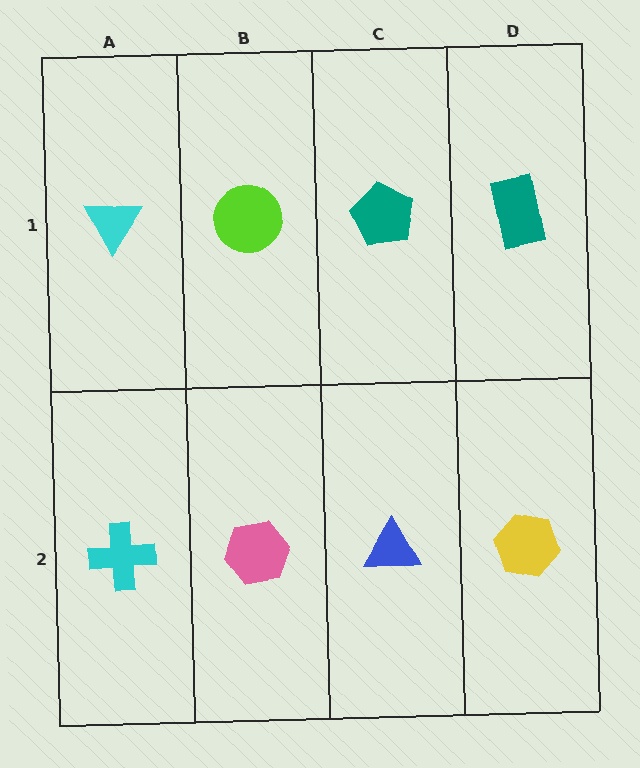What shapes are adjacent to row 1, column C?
A blue triangle (row 2, column C), a lime circle (row 1, column B), a teal rectangle (row 1, column D).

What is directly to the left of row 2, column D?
A blue triangle.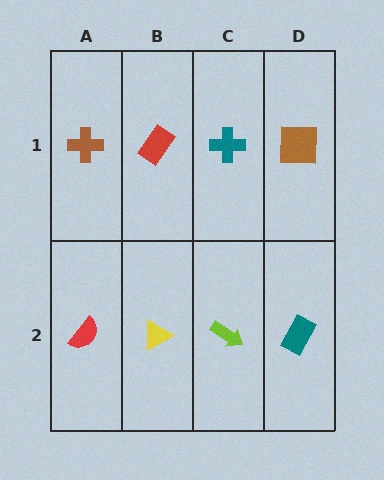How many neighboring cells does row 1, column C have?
3.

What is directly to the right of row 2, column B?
A lime arrow.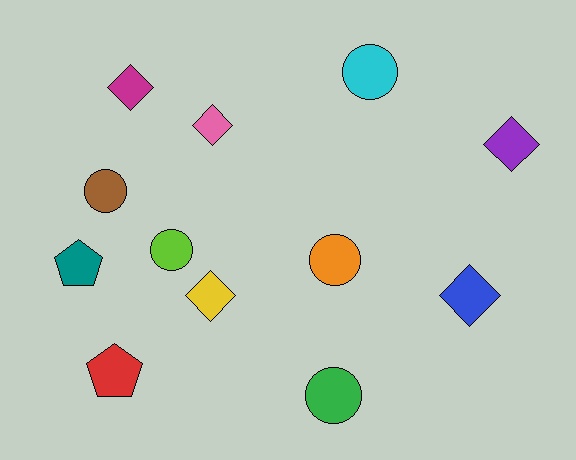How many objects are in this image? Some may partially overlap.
There are 12 objects.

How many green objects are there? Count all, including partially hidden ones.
There is 1 green object.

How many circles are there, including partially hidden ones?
There are 5 circles.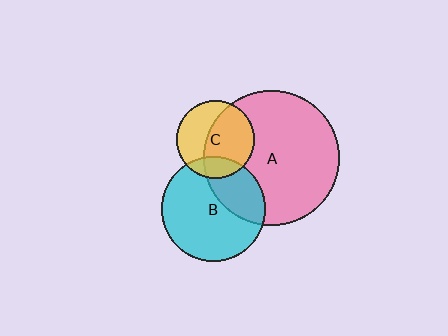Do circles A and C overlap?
Yes.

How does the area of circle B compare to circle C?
Approximately 1.8 times.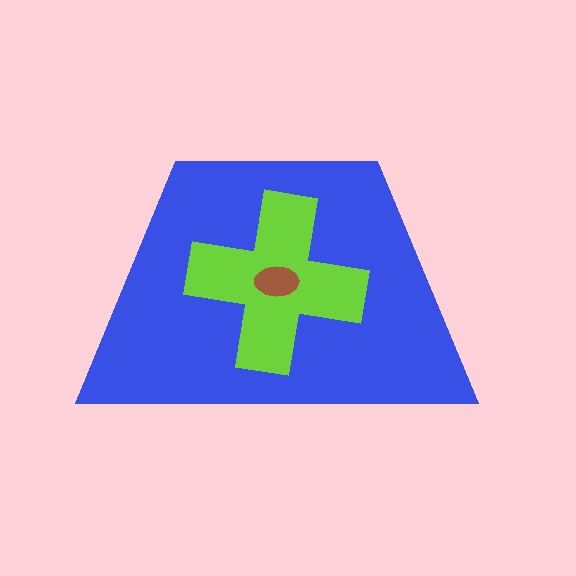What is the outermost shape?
The blue trapezoid.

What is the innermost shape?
The brown ellipse.